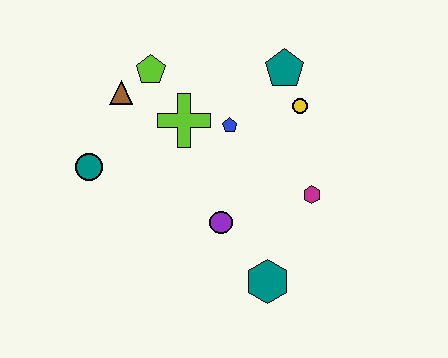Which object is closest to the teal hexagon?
The purple circle is closest to the teal hexagon.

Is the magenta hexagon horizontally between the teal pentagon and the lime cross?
No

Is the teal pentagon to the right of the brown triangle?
Yes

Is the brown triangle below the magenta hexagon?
No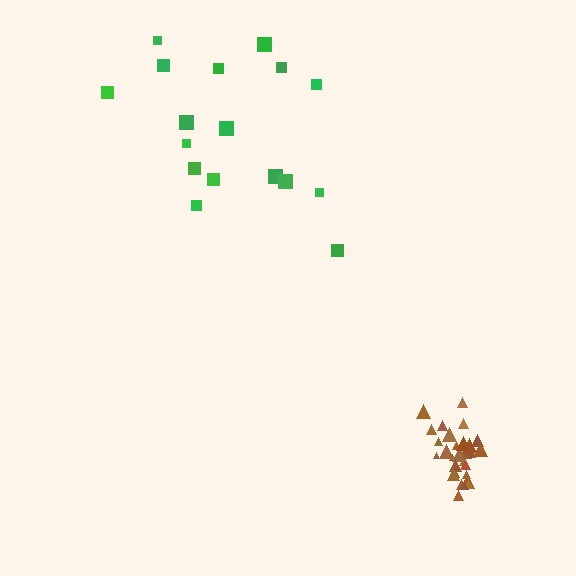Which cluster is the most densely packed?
Brown.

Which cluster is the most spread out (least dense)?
Green.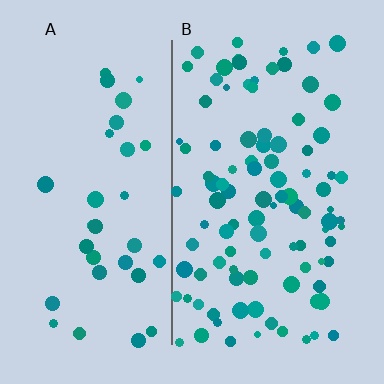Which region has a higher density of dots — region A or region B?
B (the right).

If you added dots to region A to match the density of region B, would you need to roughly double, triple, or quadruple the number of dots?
Approximately triple.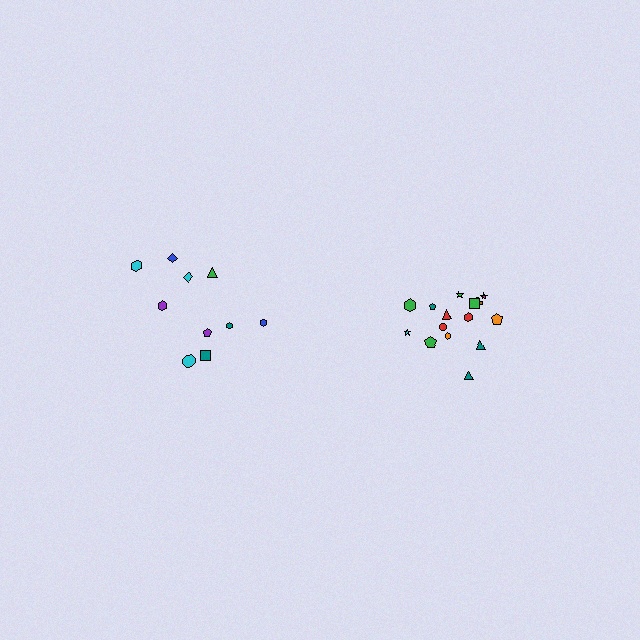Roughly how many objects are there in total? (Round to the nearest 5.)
Roughly 25 objects in total.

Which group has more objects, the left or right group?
The right group.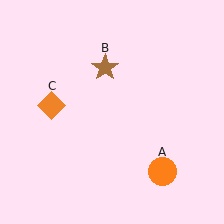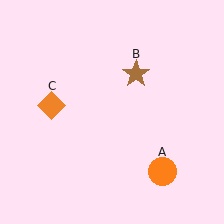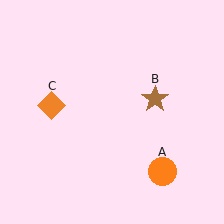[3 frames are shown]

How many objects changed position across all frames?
1 object changed position: brown star (object B).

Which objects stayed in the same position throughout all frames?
Orange circle (object A) and orange diamond (object C) remained stationary.